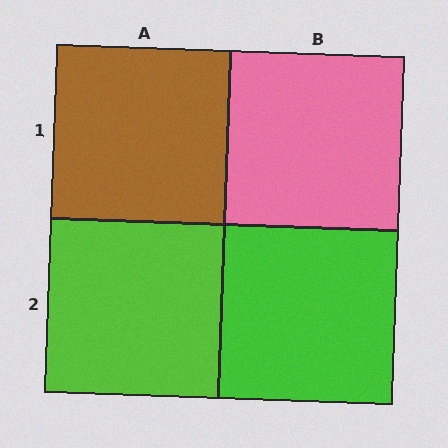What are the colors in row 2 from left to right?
Lime, green.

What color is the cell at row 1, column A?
Brown.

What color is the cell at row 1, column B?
Pink.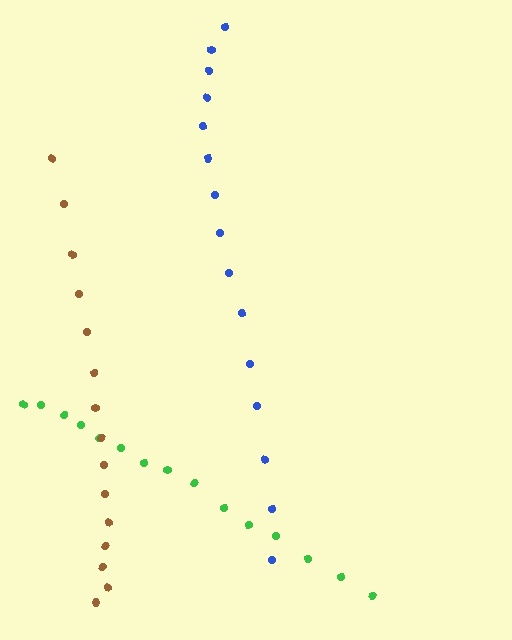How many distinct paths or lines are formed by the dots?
There are 3 distinct paths.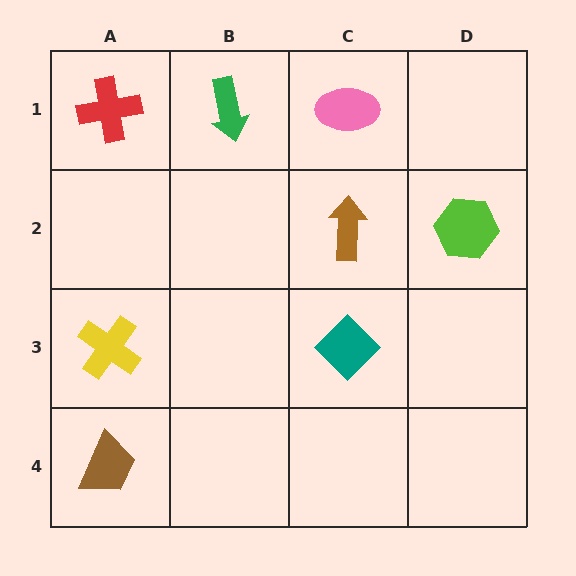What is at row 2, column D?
A lime hexagon.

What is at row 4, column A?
A brown trapezoid.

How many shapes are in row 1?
3 shapes.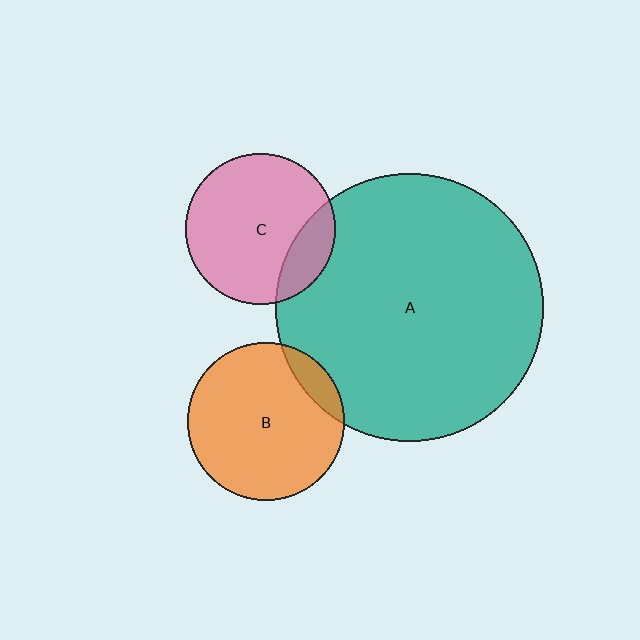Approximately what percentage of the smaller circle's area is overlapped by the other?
Approximately 20%.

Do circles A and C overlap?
Yes.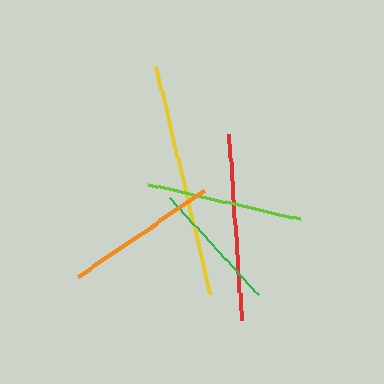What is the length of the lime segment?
The lime segment is approximately 157 pixels long.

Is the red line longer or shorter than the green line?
The red line is longer than the green line.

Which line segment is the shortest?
The green line is the shortest at approximately 131 pixels.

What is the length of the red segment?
The red segment is approximately 186 pixels long.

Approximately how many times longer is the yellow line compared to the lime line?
The yellow line is approximately 1.5 times the length of the lime line.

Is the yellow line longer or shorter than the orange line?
The yellow line is longer than the orange line.